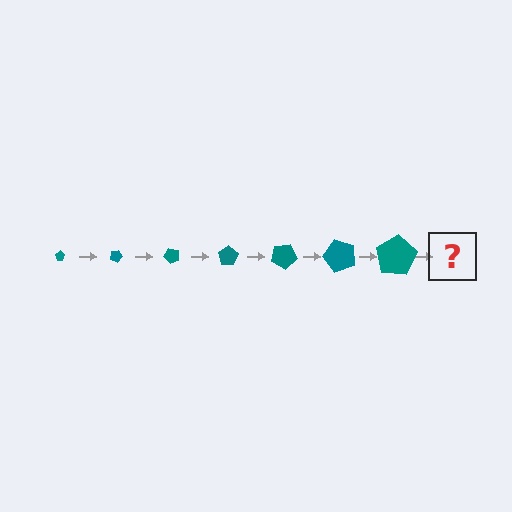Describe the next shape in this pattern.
It should be a pentagon, larger than the previous one and rotated 175 degrees from the start.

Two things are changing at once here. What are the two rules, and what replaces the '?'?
The two rules are that the pentagon grows larger each step and it rotates 25 degrees each step. The '?' should be a pentagon, larger than the previous one and rotated 175 degrees from the start.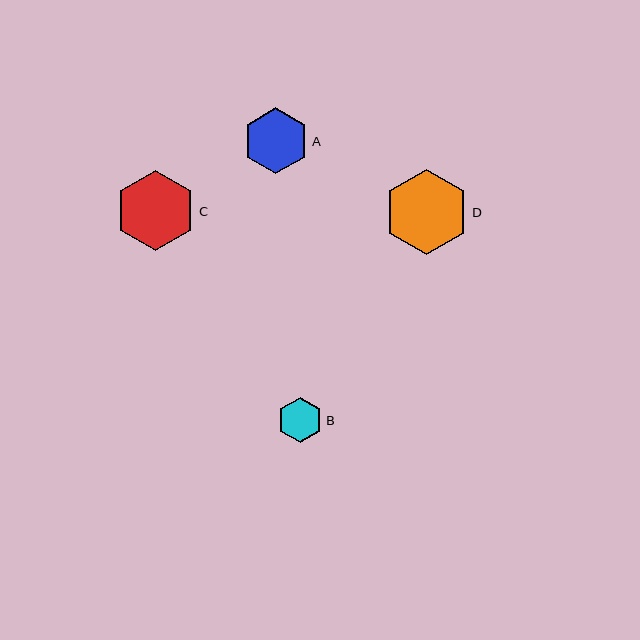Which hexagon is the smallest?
Hexagon B is the smallest with a size of approximately 45 pixels.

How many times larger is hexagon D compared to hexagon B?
Hexagon D is approximately 1.9 times the size of hexagon B.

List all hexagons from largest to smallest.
From largest to smallest: D, C, A, B.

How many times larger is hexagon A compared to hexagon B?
Hexagon A is approximately 1.5 times the size of hexagon B.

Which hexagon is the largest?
Hexagon D is the largest with a size of approximately 85 pixels.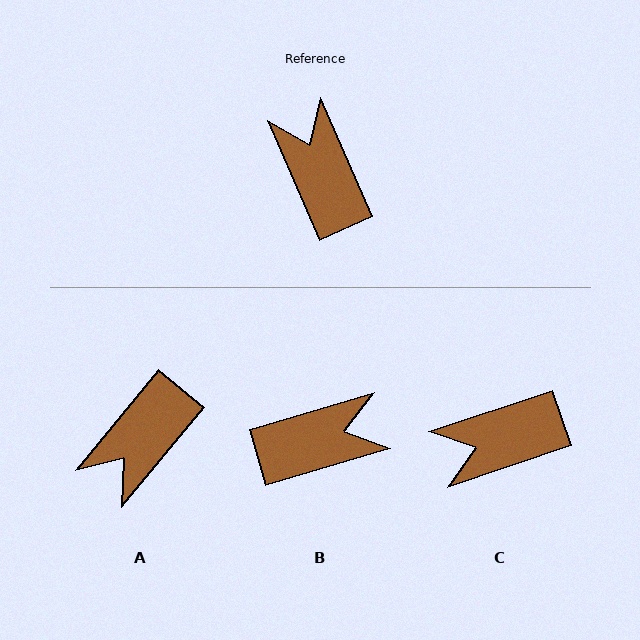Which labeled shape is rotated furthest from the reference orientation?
A, about 117 degrees away.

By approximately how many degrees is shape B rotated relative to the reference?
Approximately 97 degrees clockwise.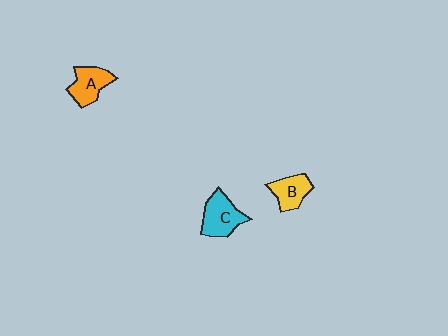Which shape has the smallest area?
Shape B (yellow).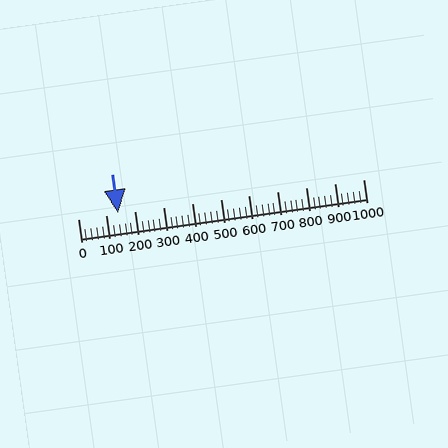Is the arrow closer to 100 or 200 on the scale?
The arrow is closer to 100.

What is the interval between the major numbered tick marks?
The major tick marks are spaced 100 units apart.